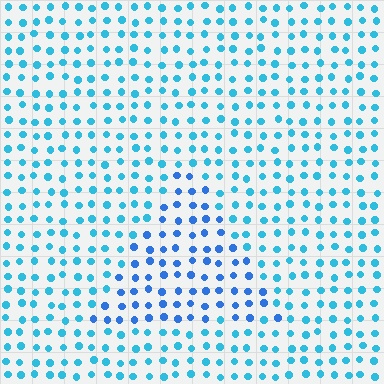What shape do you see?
I see a triangle.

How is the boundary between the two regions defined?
The boundary is defined purely by a slight shift in hue (about 25 degrees). Spacing, size, and orientation are identical on both sides.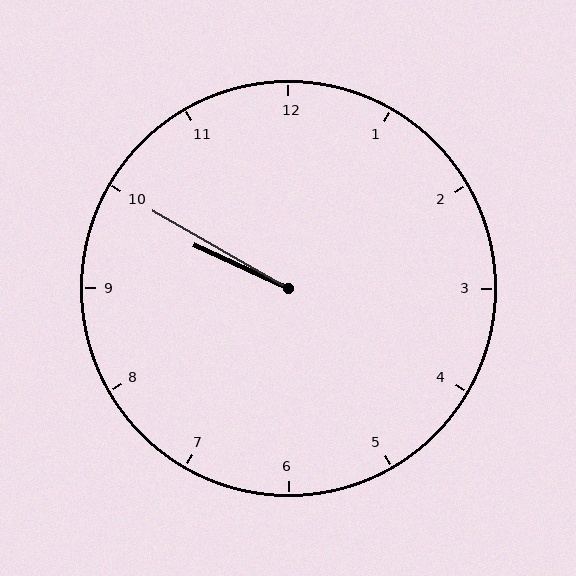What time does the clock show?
9:50.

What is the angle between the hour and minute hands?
Approximately 5 degrees.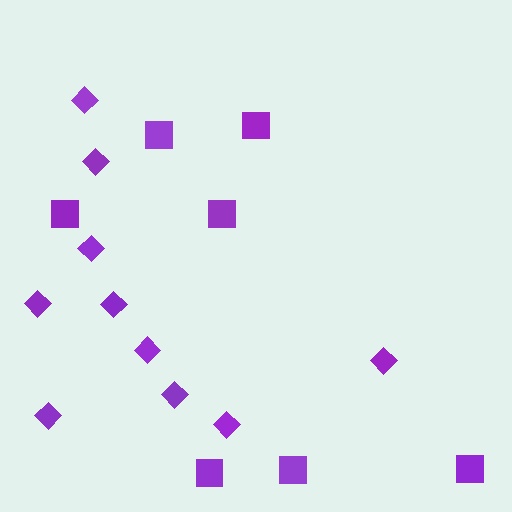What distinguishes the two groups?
There are 2 groups: one group of squares (7) and one group of diamonds (10).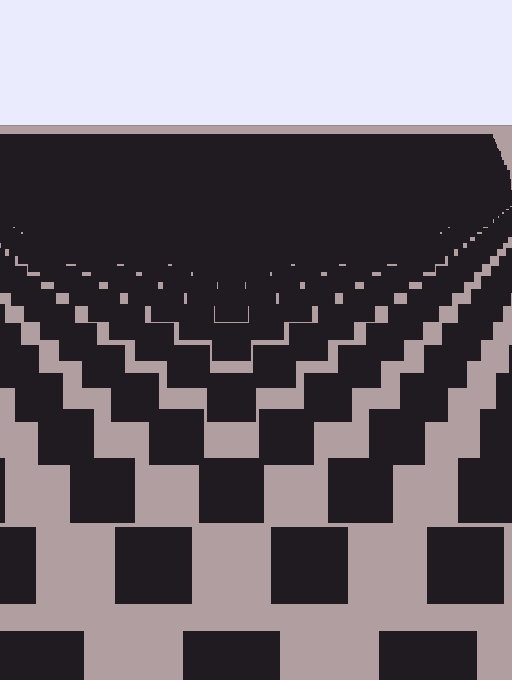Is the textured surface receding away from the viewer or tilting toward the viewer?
The surface is receding away from the viewer. Texture elements get smaller and denser toward the top.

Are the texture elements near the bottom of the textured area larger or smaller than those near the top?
Larger. Near the bottom, elements are closer to the viewer and appear at a bigger on-screen size.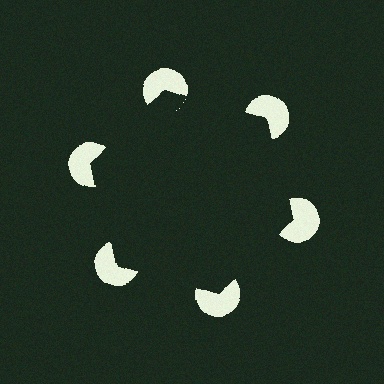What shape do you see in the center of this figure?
An illusory hexagon — its edges are inferred from the aligned wedge cuts in the pac-man discs, not physically drawn.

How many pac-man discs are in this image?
There are 6 — one at each vertex of the illusory hexagon.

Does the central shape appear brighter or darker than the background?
It typically appears slightly darker than the background, even though no actual brightness change is drawn.